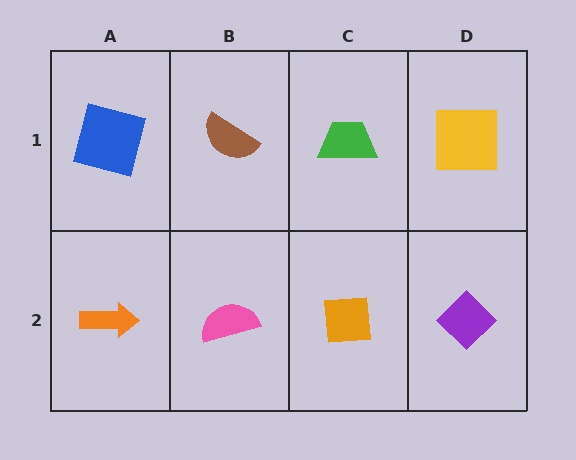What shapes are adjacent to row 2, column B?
A brown semicircle (row 1, column B), an orange arrow (row 2, column A), an orange square (row 2, column C).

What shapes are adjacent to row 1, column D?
A purple diamond (row 2, column D), a green trapezoid (row 1, column C).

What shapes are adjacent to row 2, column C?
A green trapezoid (row 1, column C), a pink semicircle (row 2, column B), a purple diamond (row 2, column D).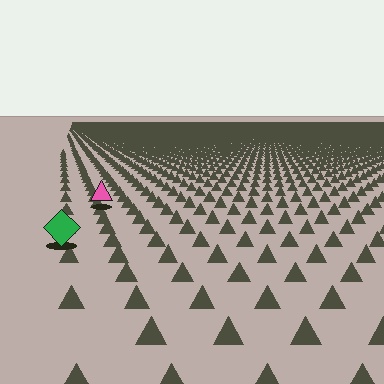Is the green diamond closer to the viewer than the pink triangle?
Yes. The green diamond is closer — you can tell from the texture gradient: the ground texture is coarser near it.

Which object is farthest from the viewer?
The pink triangle is farthest from the viewer. It appears smaller and the ground texture around it is denser.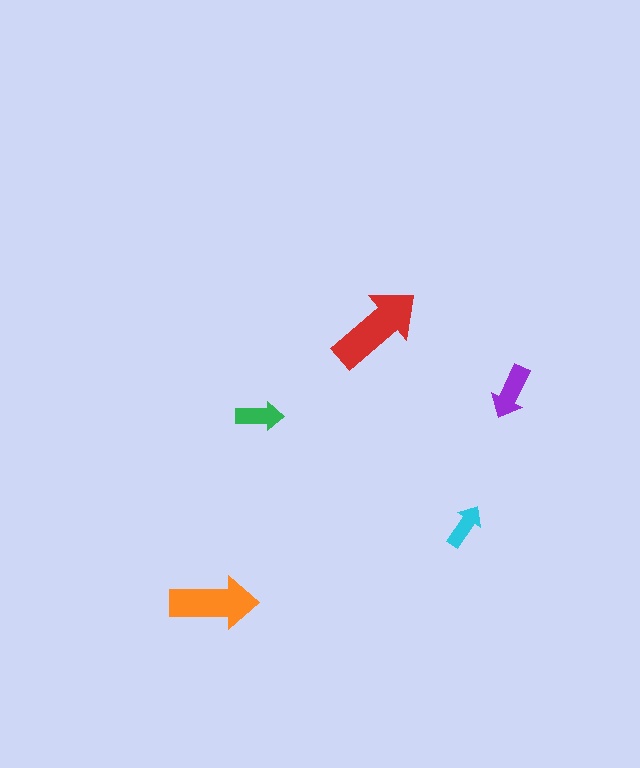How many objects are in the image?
There are 5 objects in the image.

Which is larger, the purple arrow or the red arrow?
The red one.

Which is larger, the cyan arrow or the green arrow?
The green one.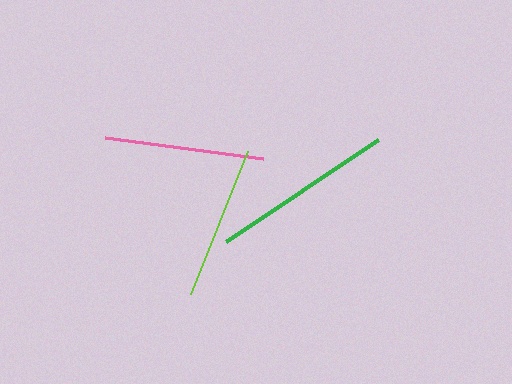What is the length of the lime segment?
The lime segment is approximately 154 pixels long.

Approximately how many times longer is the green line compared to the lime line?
The green line is approximately 1.2 times the length of the lime line.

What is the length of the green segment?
The green segment is approximately 183 pixels long.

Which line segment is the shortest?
The lime line is the shortest at approximately 154 pixels.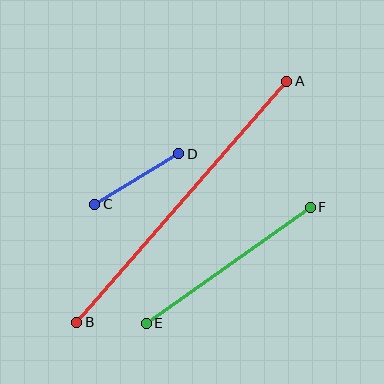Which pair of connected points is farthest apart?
Points A and B are farthest apart.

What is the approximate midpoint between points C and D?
The midpoint is at approximately (137, 179) pixels.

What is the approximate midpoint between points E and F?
The midpoint is at approximately (228, 265) pixels.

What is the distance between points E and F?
The distance is approximately 201 pixels.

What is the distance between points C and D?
The distance is approximately 98 pixels.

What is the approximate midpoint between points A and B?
The midpoint is at approximately (182, 202) pixels.